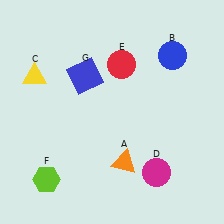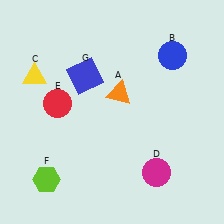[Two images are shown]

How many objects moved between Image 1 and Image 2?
2 objects moved between the two images.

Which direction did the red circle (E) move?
The red circle (E) moved left.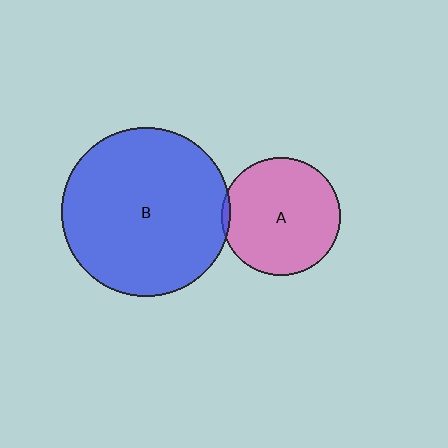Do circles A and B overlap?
Yes.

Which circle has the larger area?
Circle B (blue).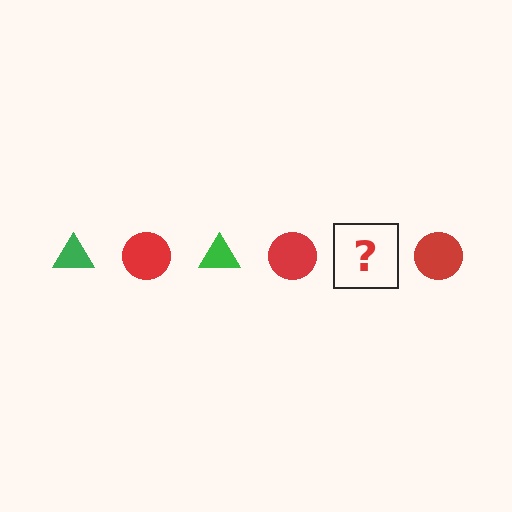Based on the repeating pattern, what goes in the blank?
The blank should be a green triangle.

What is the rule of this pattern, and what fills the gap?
The rule is that the pattern alternates between green triangle and red circle. The gap should be filled with a green triangle.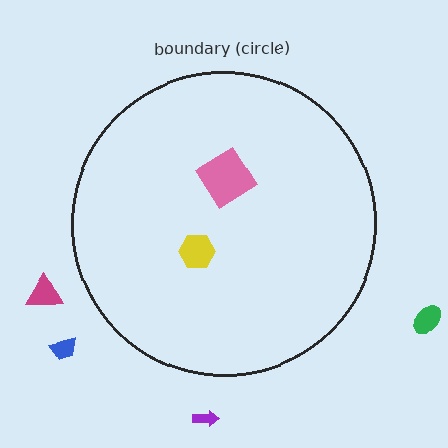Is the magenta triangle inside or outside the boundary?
Outside.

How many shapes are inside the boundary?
2 inside, 4 outside.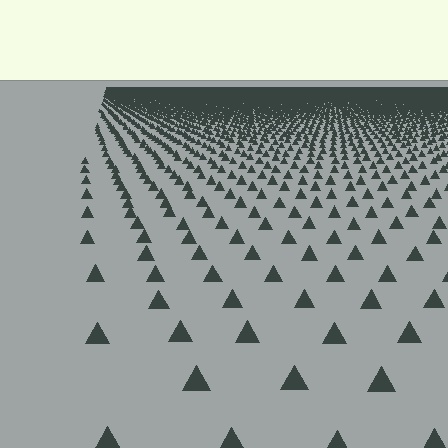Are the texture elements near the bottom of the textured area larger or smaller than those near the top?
Larger. Near the bottom, elements are closer to the viewer and appear at a bigger on-screen size.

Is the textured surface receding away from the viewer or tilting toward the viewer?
The surface is receding away from the viewer. Texture elements get smaller and denser toward the top.